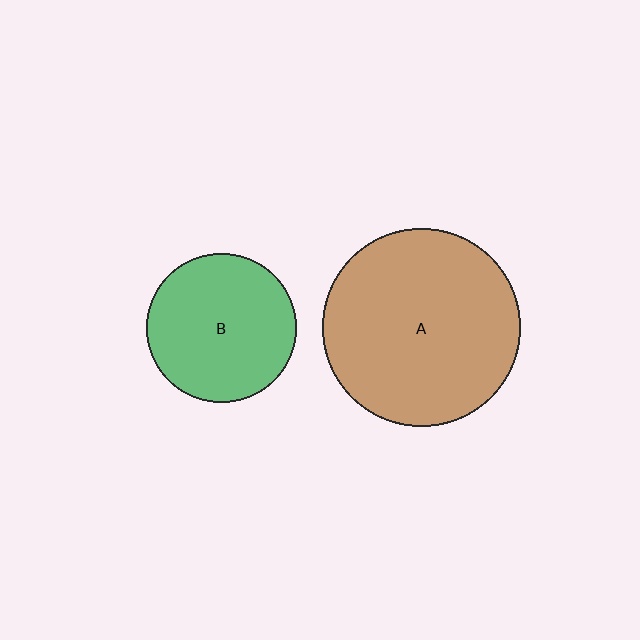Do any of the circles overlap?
No, none of the circles overlap.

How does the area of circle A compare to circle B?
Approximately 1.8 times.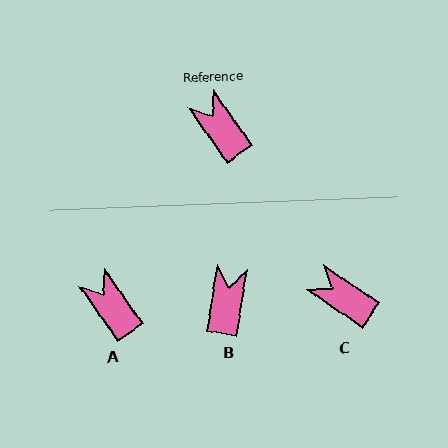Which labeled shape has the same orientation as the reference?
A.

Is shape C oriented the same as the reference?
No, it is off by about 21 degrees.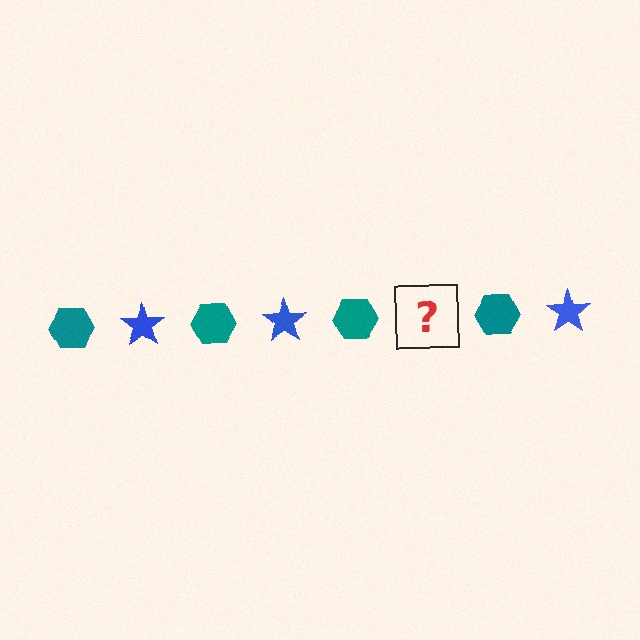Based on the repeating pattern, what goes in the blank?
The blank should be a blue star.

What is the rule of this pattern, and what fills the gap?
The rule is that the pattern alternates between teal hexagon and blue star. The gap should be filled with a blue star.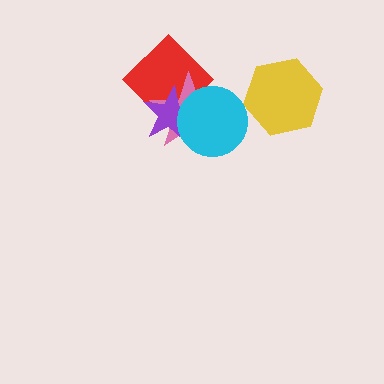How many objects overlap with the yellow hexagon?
0 objects overlap with the yellow hexagon.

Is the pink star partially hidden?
Yes, it is partially covered by another shape.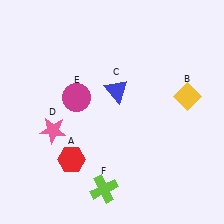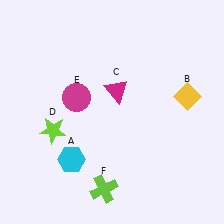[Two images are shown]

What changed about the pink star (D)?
In Image 1, D is pink. In Image 2, it changed to lime.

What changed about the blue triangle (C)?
In Image 1, C is blue. In Image 2, it changed to magenta.